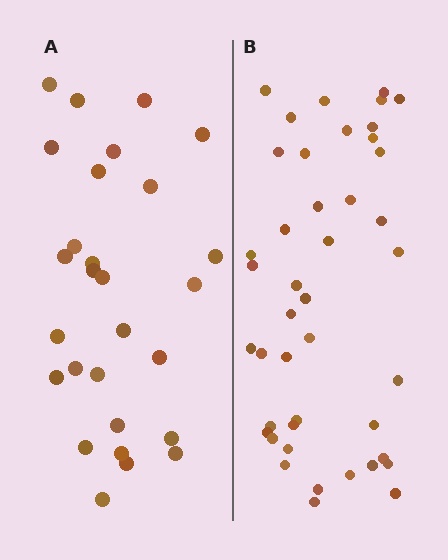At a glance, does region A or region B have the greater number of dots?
Region B (the right region) has more dots.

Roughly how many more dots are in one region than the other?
Region B has approximately 15 more dots than region A.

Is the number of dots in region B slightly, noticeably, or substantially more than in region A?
Region B has substantially more. The ratio is roughly 1.5 to 1.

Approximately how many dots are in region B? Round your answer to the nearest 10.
About 40 dots. (The exact count is 43, which rounds to 40.)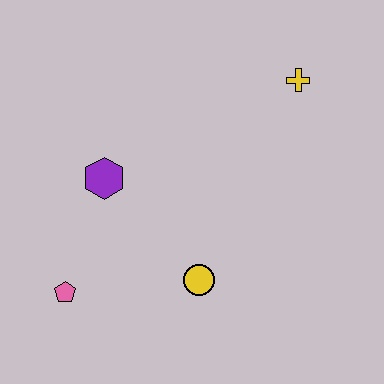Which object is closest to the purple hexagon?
The pink pentagon is closest to the purple hexagon.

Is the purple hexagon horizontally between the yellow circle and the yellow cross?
No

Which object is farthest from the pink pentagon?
The yellow cross is farthest from the pink pentagon.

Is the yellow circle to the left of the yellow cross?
Yes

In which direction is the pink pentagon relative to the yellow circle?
The pink pentagon is to the left of the yellow circle.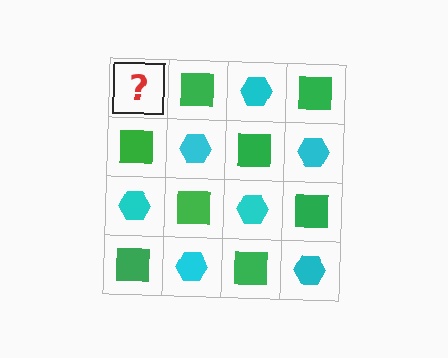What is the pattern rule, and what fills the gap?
The rule is that it alternates cyan hexagon and green square in a checkerboard pattern. The gap should be filled with a cyan hexagon.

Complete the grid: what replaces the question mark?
The question mark should be replaced with a cyan hexagon.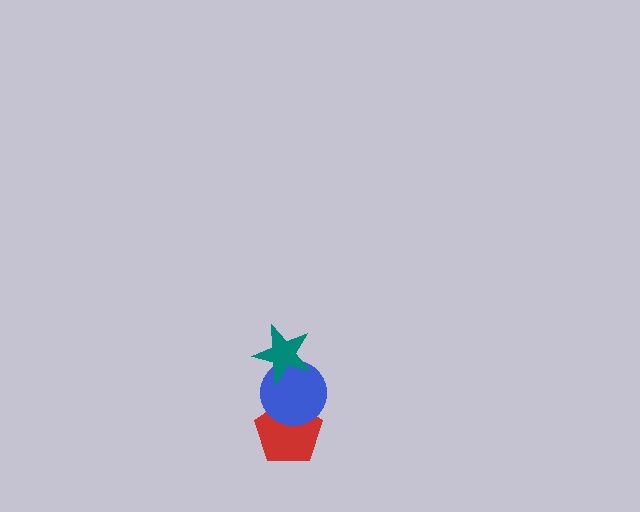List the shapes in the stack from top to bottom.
From top to bottom: the teal star, the blue circle, the red pentagon.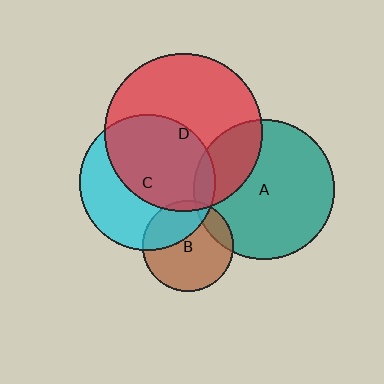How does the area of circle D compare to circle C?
Approximately 1.4 times.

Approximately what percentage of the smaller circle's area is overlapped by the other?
Approximately 55%.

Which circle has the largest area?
Circle D (red).